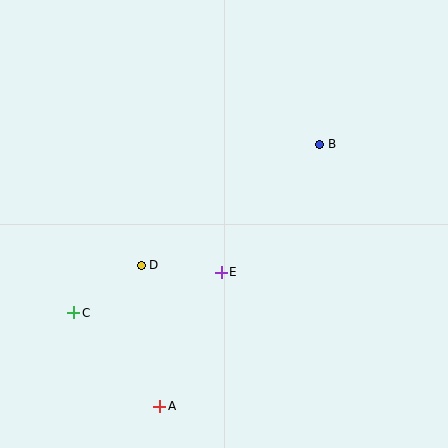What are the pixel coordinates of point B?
Point B is at (320, 144).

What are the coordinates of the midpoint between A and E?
The midpoint between A and E is at (190, 339).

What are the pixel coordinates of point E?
Point E is at (221, 272).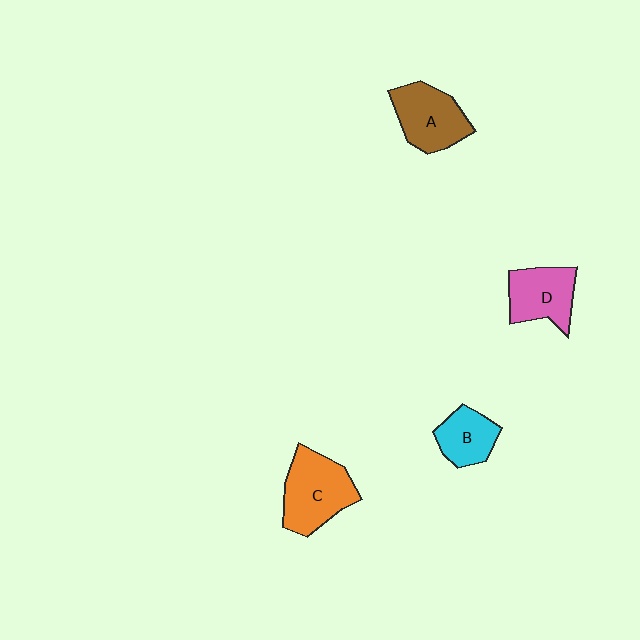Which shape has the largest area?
Shape C (orange).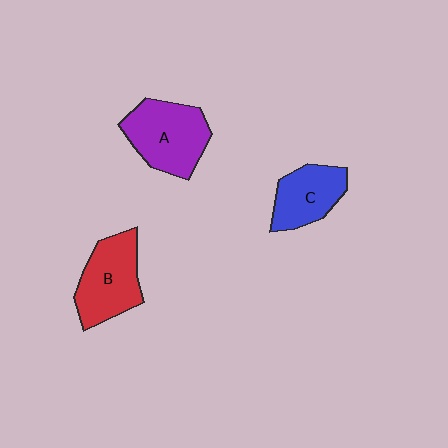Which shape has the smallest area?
Shape C (blue).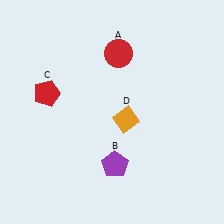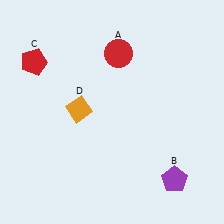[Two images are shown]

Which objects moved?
The objects that moved are: the purple pentagon (B), the red pentagon (C), the orange diamond (D).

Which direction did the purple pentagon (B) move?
The purple pentagon (B) moved right.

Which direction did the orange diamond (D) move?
The orange diamond (D) moved left.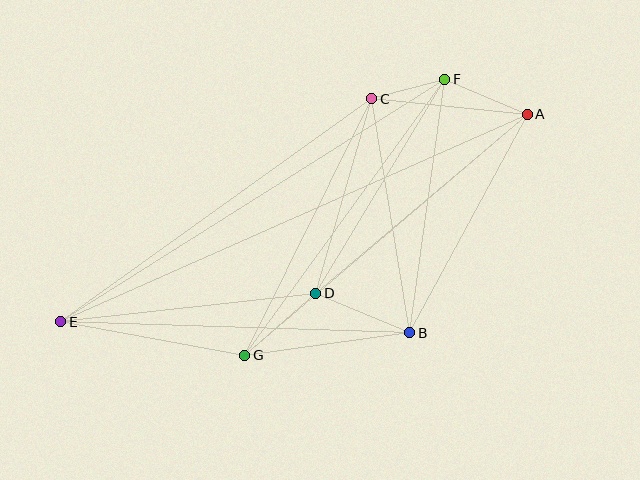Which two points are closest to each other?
Points C and F are closest to each other.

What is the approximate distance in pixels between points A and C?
The distance between A and C is approximately 156 pixels.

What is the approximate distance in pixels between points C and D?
The distance between C and D is approximately 203 pixels.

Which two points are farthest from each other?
Points A and E are farthest from each other.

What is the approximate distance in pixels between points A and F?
The distance between A and F is approximately 90 pixels.